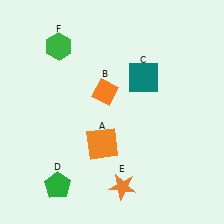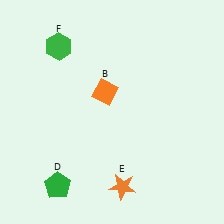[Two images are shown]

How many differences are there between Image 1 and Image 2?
There are 2 differences between the two images.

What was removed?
The teal square (C), the orange square (A) were removed in Image 2.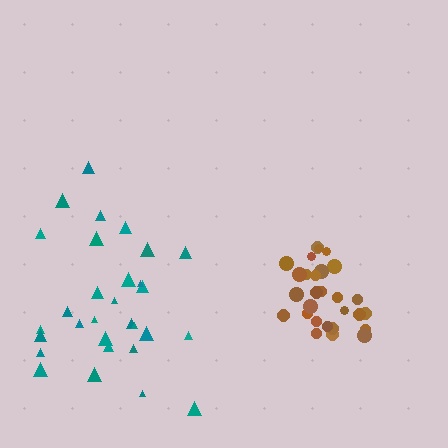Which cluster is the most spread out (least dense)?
Teal.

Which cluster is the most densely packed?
Brown.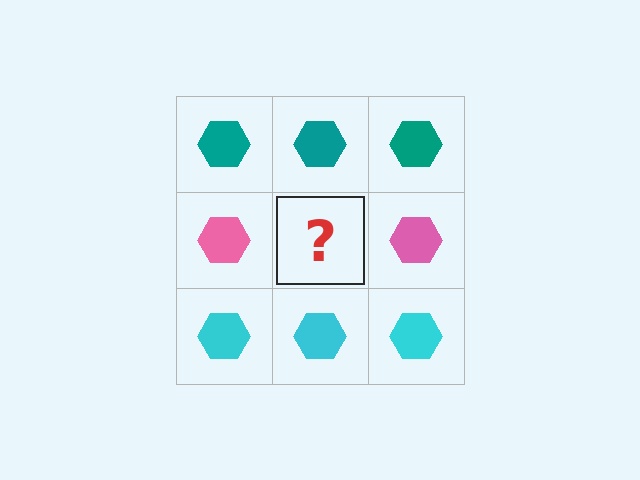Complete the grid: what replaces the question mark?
The question mark should be replaced with a pink hexagon.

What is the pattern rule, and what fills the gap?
The rule is that each row has a consistent color. The gap should be filled with a pink hexagon.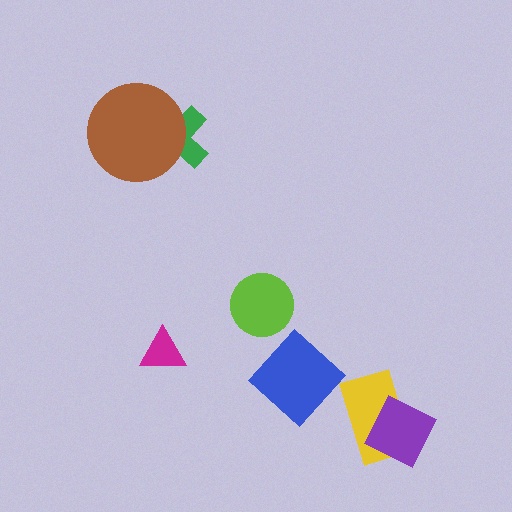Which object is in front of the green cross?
The brown circle is in front of the green cross.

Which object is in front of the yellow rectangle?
The purple square is in front of the yellow rectangle.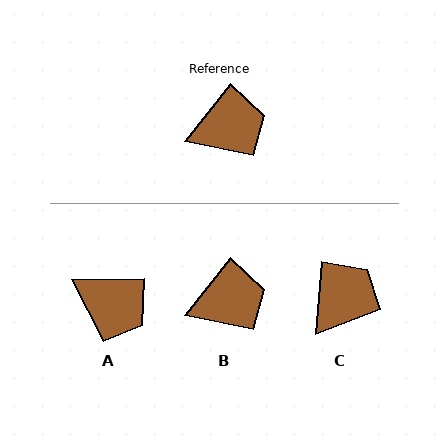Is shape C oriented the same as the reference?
No, it is off by about 33 degrees.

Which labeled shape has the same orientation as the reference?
B.